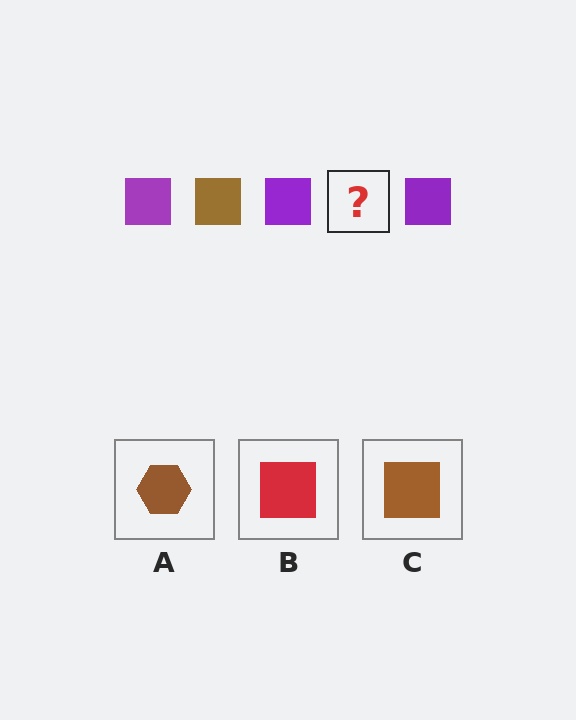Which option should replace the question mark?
Option C.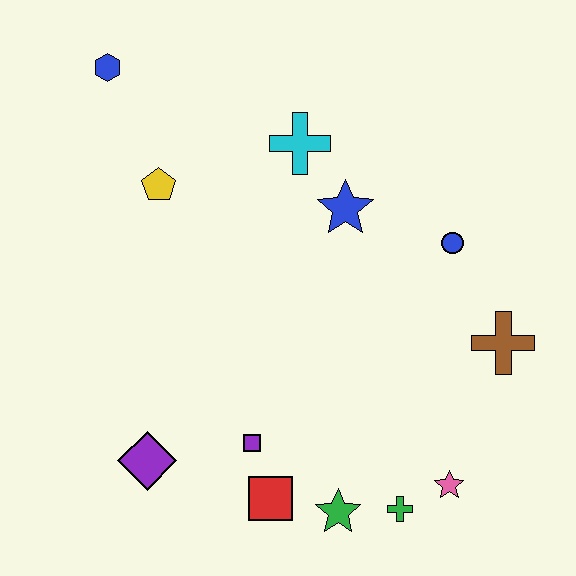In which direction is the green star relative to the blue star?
The green star is below the blue star.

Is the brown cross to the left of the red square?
No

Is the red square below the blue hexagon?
Yes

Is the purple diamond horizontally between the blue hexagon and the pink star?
Yes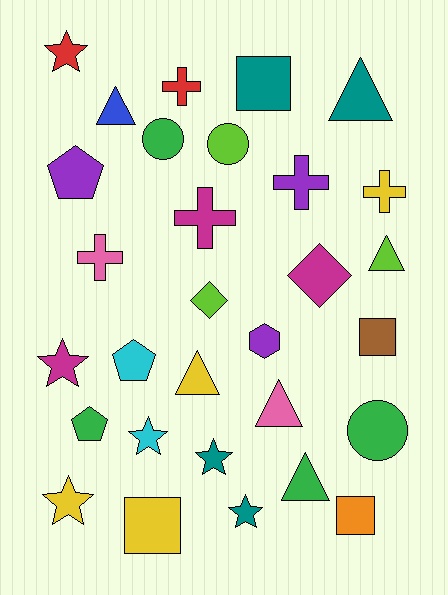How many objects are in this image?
There are 30 objects.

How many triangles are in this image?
There are 6 triangles.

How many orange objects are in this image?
There is 1 orange object.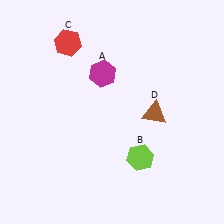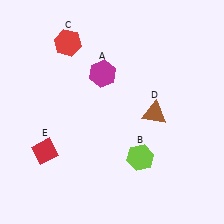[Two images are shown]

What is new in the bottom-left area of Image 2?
A red diamond (E) was added in the bottom-left area of Image 2.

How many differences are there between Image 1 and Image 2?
There is 1 difference between the two images.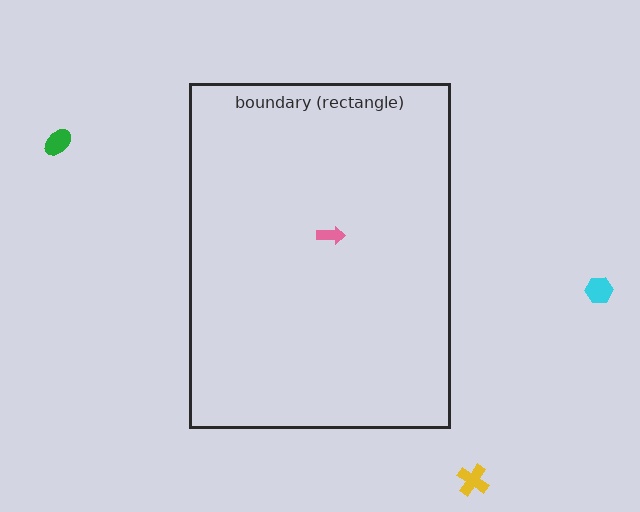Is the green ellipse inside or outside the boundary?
Outside.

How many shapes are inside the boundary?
1 inside, 3 outside.